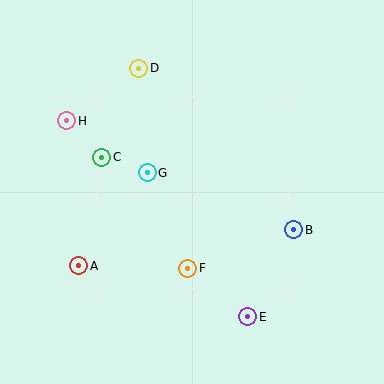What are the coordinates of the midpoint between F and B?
The midpoint between F and B is at (241, 249).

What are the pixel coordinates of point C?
Point C is at (102, 157).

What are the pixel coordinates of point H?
Point H is at (67, 121).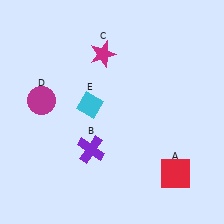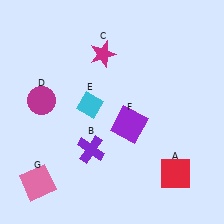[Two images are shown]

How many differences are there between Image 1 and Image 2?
There are 2 differences between the two images.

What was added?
A purple square (F), a pink square (G) were added in Image 2.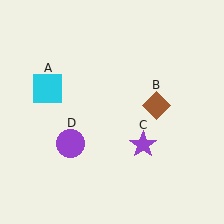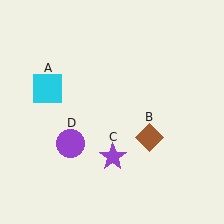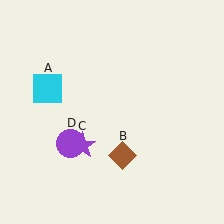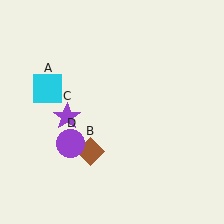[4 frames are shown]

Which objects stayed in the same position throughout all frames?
Cyan square (object A) and purple circle (object D) remained stationary.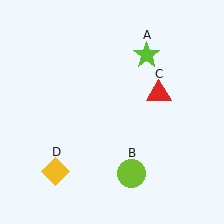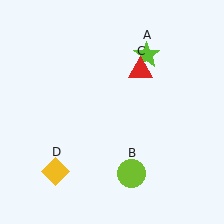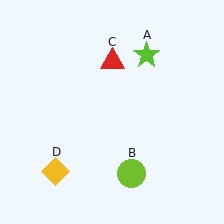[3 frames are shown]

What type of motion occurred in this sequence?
The red triangle (object C) rotated counterclockwise around the center of the scene.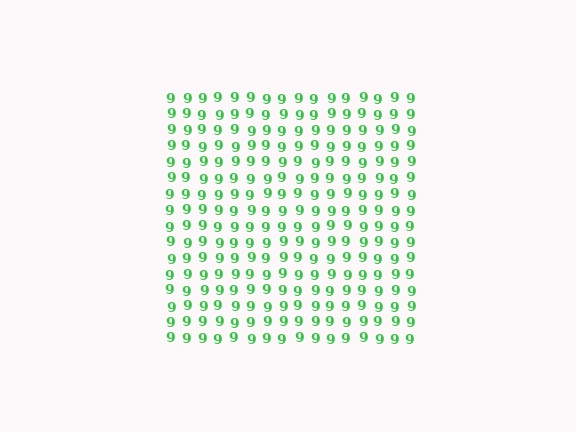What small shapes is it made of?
It is made of small digit 9's.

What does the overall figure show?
The overall figure shows a square.